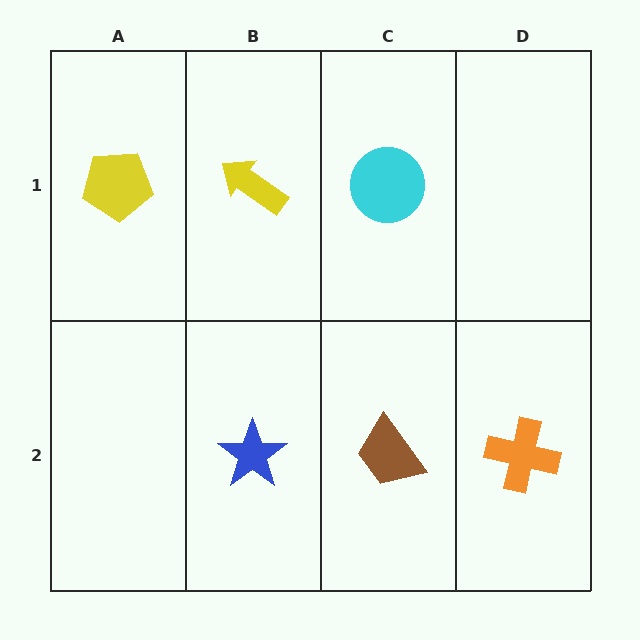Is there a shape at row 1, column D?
No, that cell is empty.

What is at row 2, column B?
A blue star.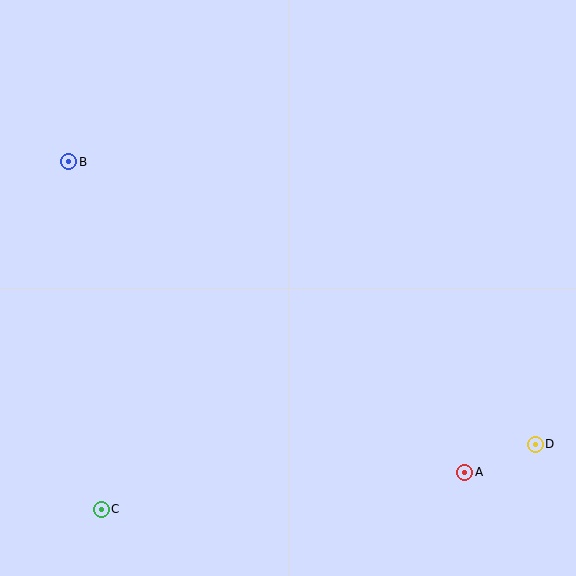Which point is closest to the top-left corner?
Point B is closest to the top-left corner.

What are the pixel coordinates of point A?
Point A is at (465, 472).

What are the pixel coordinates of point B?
Point B is at (69, 162).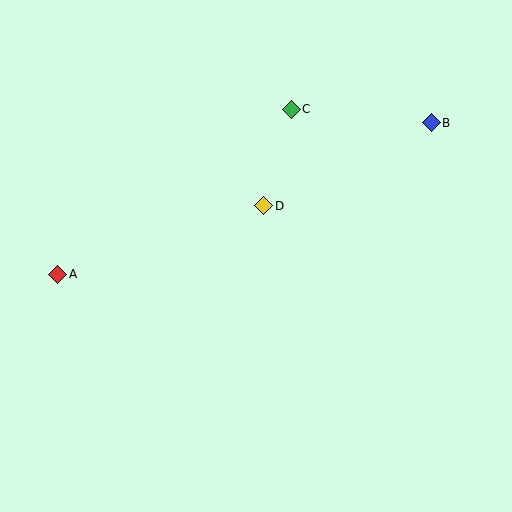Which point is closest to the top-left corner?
Point A is closest to the top-left corner.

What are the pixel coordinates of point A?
Point A is at (58, 274).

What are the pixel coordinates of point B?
Point B is at (431, 123).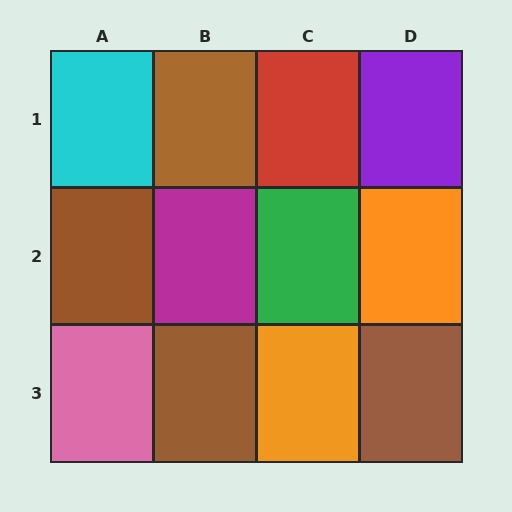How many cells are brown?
4 cells are brown.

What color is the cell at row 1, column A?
Cyan.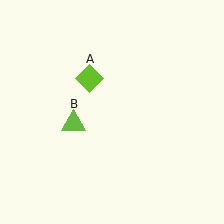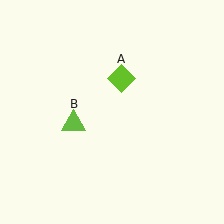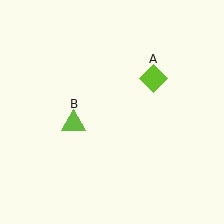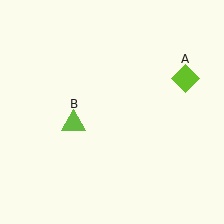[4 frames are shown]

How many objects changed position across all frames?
1 object changed position: lime diamond (object A).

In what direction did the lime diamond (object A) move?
The lime diamond (object A) moved right.